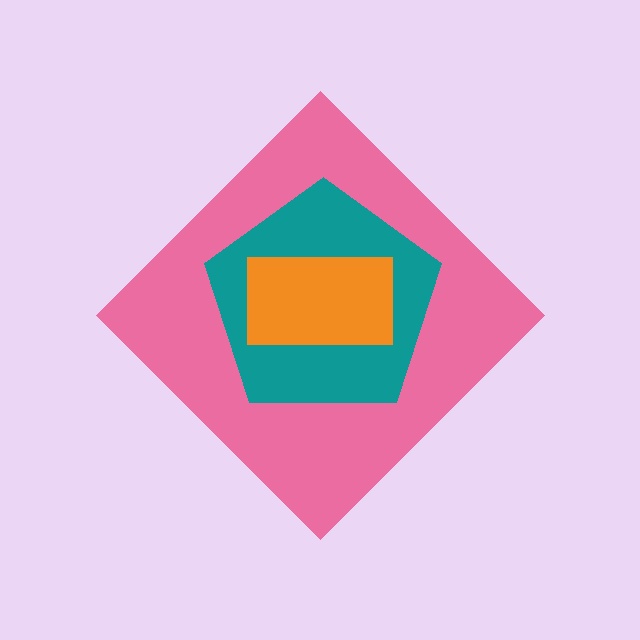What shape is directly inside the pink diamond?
The teal pentagon.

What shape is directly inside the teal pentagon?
The orange rectangle.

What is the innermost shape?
The orange rectangle.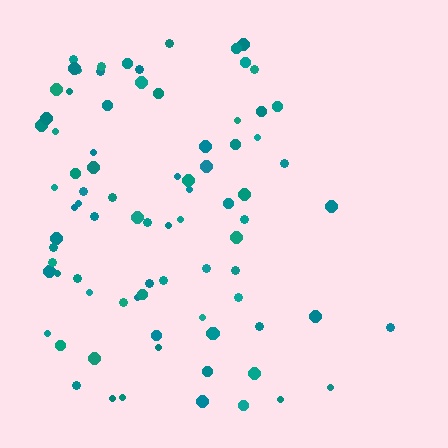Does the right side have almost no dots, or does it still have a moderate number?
Still a moderate number, just noticeably fewer than the left.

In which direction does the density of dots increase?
From right to left, with the left side densest.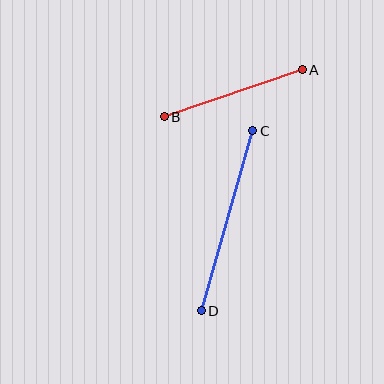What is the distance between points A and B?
The distance is approximately 146 pixels.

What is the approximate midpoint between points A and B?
The midpoint is at approximately (233, 93) pixels.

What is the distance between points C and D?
The distance is approximately 187 pixels.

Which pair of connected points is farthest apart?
Points C and D are farthest apart.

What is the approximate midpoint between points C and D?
The midpoint is at approximately (227, 221) pixels.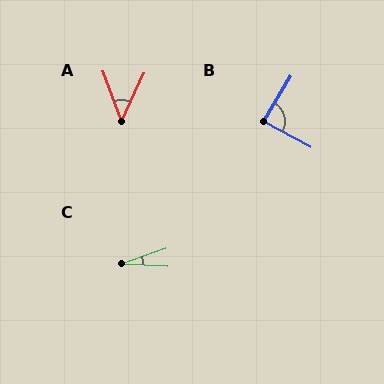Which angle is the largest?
B, at approximately 87 degrees.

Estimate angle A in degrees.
Approximately 45 degrees.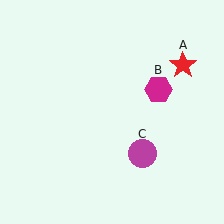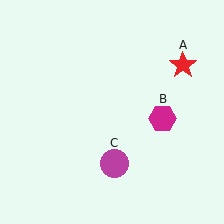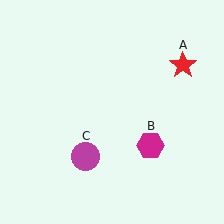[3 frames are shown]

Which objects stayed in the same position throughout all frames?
Red star (object A) remained stationary.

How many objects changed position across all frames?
2 objects changed position: magenta hexagon (object B), magenta circle (object C).